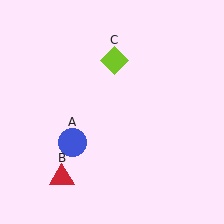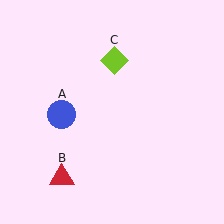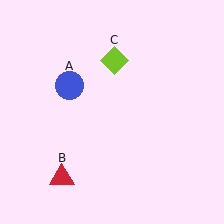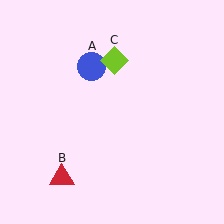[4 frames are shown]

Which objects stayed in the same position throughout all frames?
Red triangle (object B) and lime diamond (object C) remained stationary.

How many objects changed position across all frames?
1 object changed position: blue circle (object A).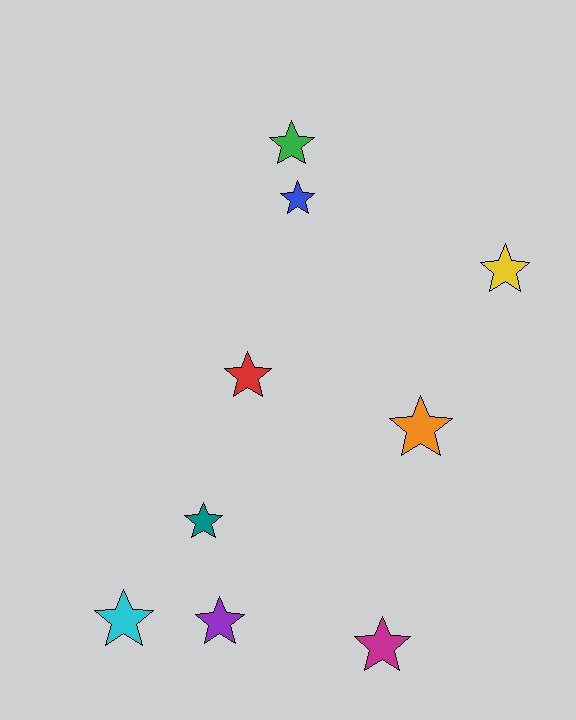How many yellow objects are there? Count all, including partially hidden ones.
There is 1 yellow object.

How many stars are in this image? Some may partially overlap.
There are 9 stars.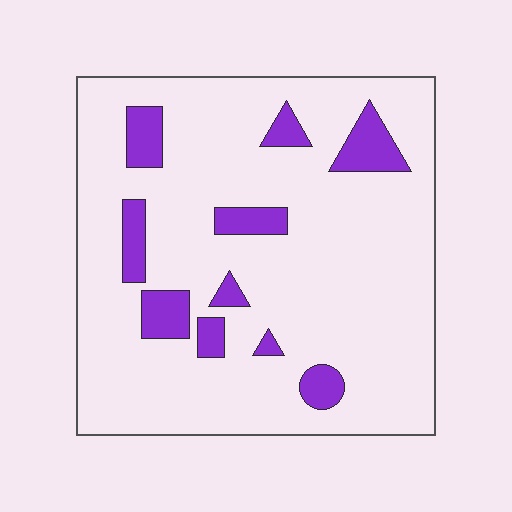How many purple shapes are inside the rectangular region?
10.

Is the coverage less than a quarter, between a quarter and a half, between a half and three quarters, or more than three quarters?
Less than a quarter.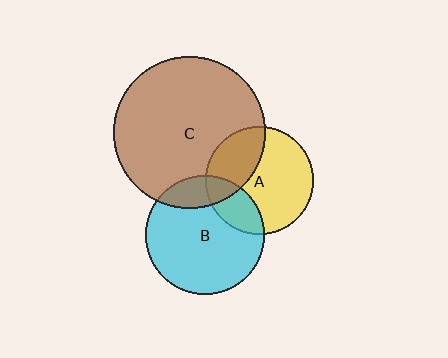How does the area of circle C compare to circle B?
Approximately 1.6 times.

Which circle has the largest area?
Circle C (brown).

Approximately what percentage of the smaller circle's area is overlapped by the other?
Approximately 15%.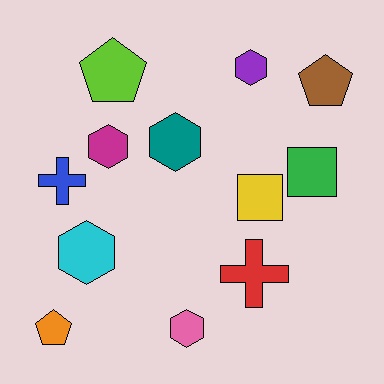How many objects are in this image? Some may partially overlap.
There are 12 objects.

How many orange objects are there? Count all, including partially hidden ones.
There is 1 orange object.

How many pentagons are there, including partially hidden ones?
There are 3 pentagons.